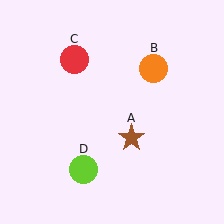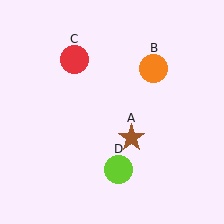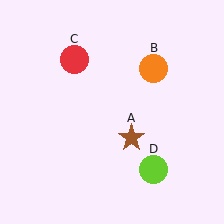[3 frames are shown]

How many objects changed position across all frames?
1 object changed position: lime circle (object D).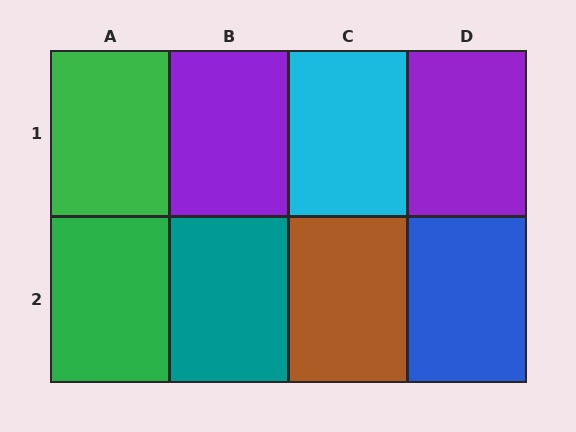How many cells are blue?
1 cell is blue.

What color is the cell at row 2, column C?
Brown.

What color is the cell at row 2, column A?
Green.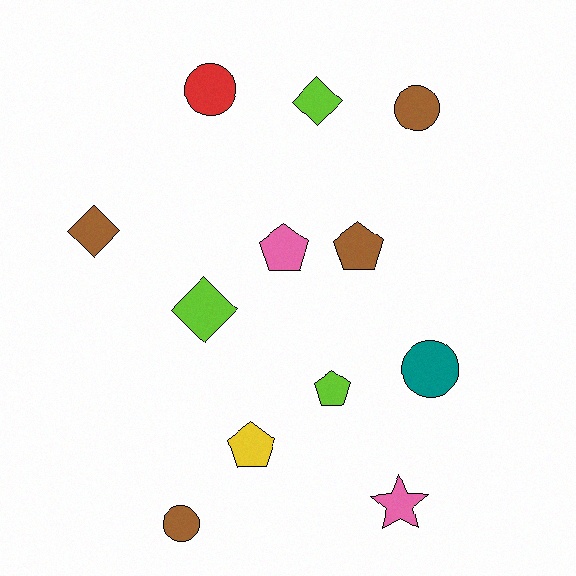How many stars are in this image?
There is 1 star.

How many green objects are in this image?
There are no green objects.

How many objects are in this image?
There are 12 objects.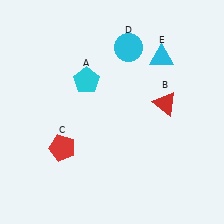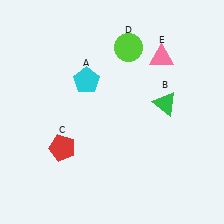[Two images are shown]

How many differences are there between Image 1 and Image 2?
There are 3 differences between the two images.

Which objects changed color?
B changed from red to green. D changed from cyan to lime. E changed from cyan to pink.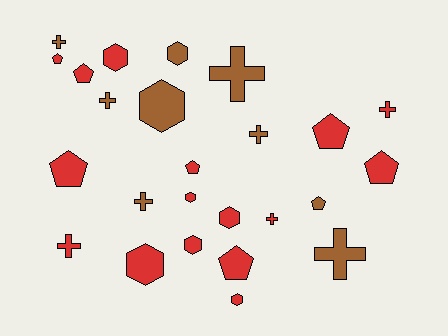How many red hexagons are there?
There are 6 red hexagons.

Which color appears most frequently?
Red, with 16 objects.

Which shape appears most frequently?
Cross, with 9 objects.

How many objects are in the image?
There are 25 objects.